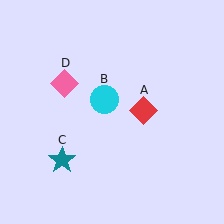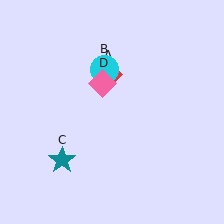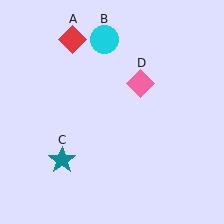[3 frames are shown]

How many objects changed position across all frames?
3 objects changed position: red diamond (object A), cyan circle (object B), pink diamond (object D).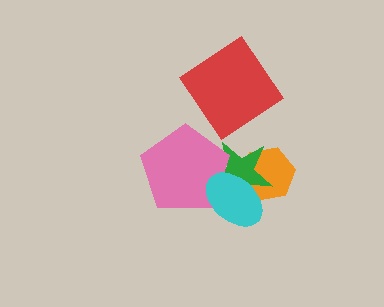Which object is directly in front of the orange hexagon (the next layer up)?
The green star is directly in front of the orange hexagon.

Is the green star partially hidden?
Yes, it is partially covered by another shape.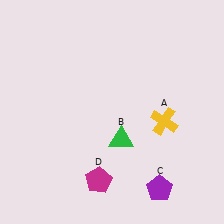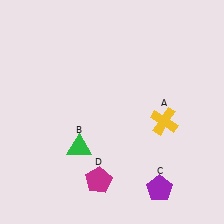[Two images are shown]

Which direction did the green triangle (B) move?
The green triangle (B) moved left.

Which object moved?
The green triangle (B) moved left.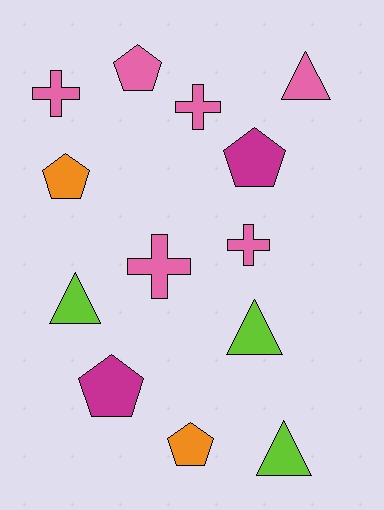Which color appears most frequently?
Pink, with 6 objects.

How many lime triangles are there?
There are 3 lime triangles.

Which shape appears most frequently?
Pentagon, with 5 objects.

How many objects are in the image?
There are 13 objects.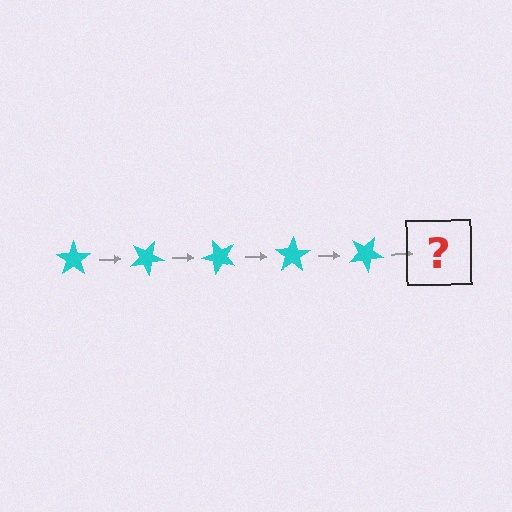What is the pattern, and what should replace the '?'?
The pattern is that the star rotates 25 degrees each step. The '?' should be a cyan star rotated 125 degrees.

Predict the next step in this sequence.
The next step is a cyan star rotated 125 degrees.